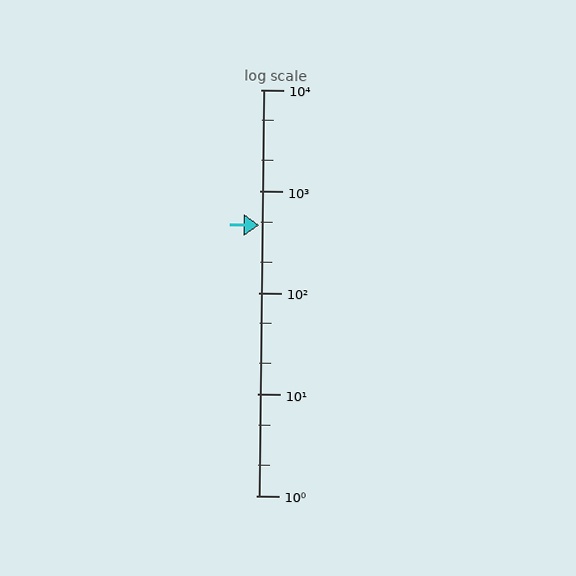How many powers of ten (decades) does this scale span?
The scale spans 4 decades, from 1 to 10000.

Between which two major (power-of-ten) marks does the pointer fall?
The pointer is between 100 and 1000.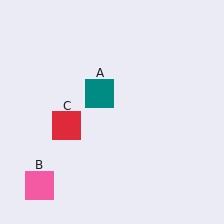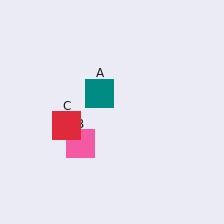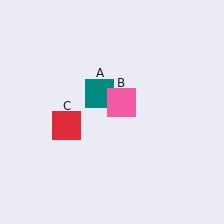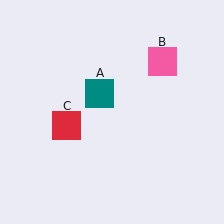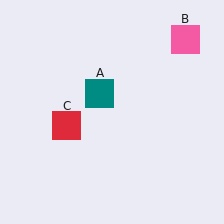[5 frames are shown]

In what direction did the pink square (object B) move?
The pink square (object B) moved up and to the right.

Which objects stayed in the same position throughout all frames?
Teal square (object A) and red square (object C) remained stationary.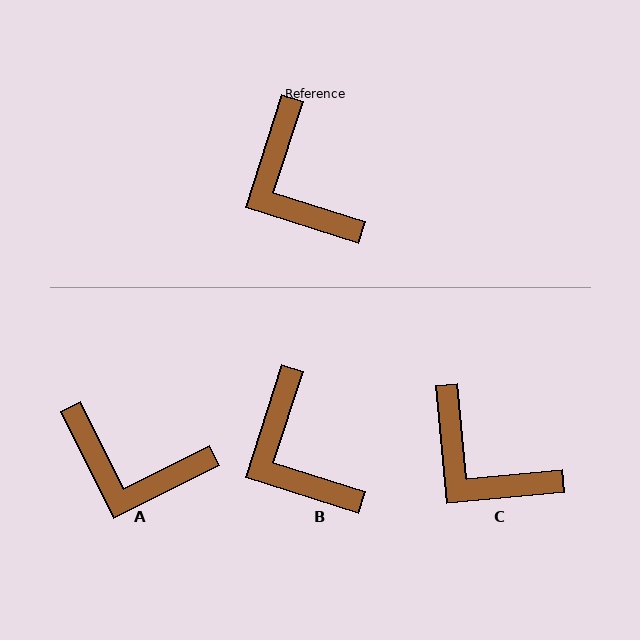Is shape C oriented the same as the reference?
No, it is off by about 23 degrees.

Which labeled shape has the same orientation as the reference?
B.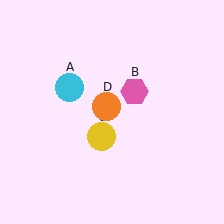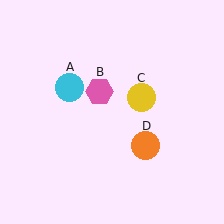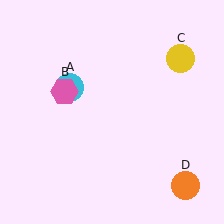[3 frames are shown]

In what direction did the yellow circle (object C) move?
The yellow circle (object C) moved up and to the right.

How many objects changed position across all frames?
3 objects changed position: pink hexagon (object B), yellow circle (object C), orange circle (object D).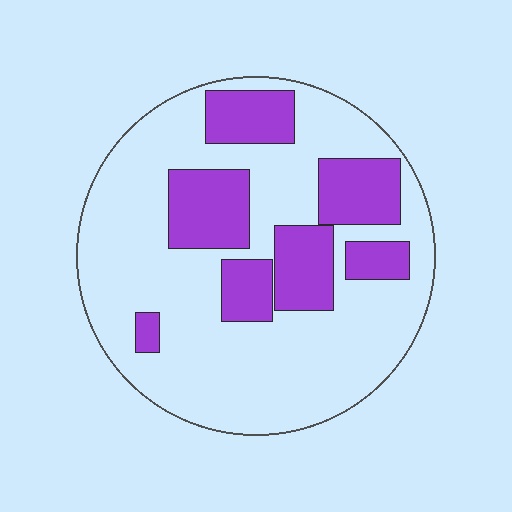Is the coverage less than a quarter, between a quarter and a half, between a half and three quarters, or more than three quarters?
Between a quarter and a half.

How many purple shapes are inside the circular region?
7.